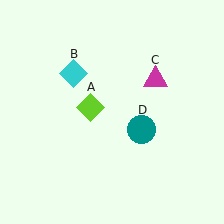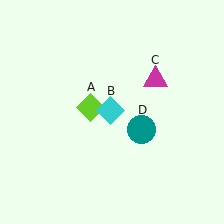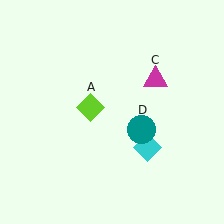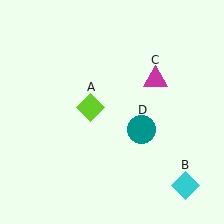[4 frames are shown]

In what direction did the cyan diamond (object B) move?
The cyan diamond (object B) moved down and to the right.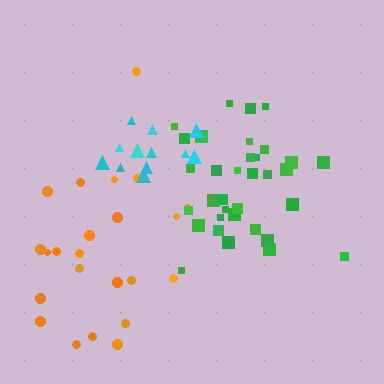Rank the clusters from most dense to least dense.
green, cyan, orange.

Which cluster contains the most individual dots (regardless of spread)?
Green (34).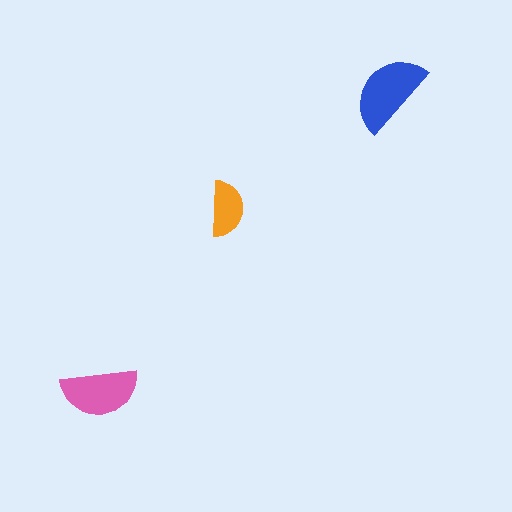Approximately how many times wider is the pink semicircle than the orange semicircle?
About 1.5 times wider.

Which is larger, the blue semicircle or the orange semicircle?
The blue one.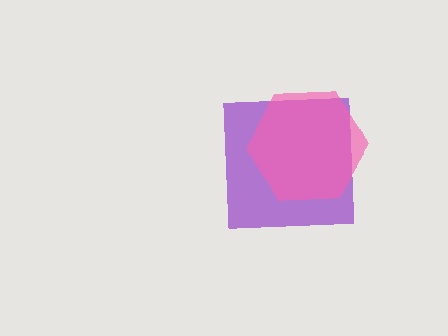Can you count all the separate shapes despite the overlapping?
Yes, there are 2 separate shapes.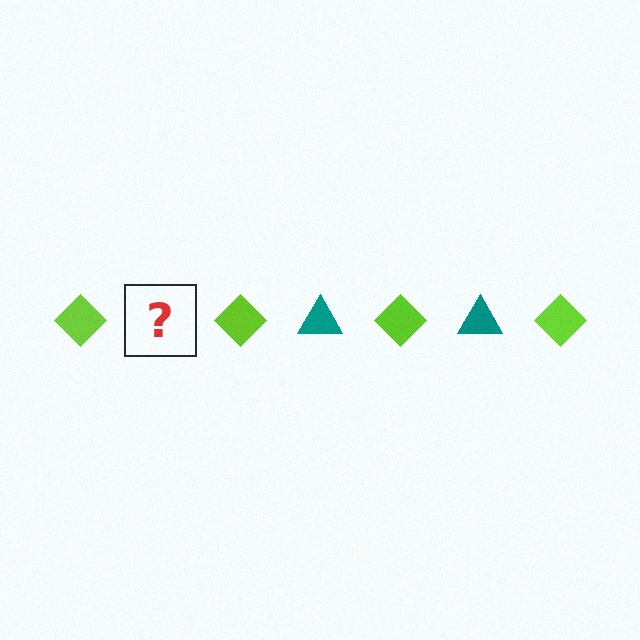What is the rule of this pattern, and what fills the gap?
The rule is that the pattern alternates between lime diamond and teal triangle. The gap should be filled with a teal triangle.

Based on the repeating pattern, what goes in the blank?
The blank should be a teal triangle.